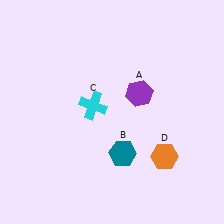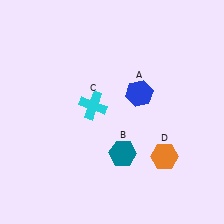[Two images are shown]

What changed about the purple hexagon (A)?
In Image 1, A is purple. In Image 2, it changed to blue.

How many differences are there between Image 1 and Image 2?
There is 1 difference between the two images.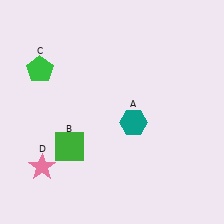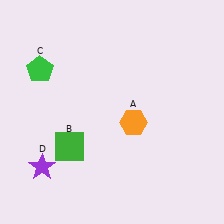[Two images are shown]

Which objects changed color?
A changed from teal to orange. D changed from pink to purple.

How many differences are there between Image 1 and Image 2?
There are 2 differences between the two images.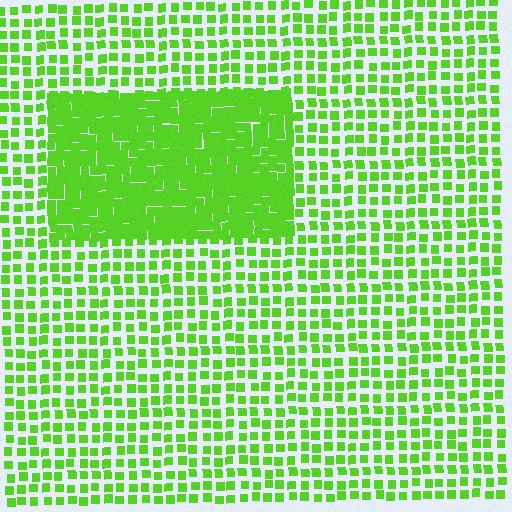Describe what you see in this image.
The image contains small lime elements arranged at two different densities. A rectangle-shaped region is visible where the elements are more densely packed than the surrounding area.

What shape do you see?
I see a rectangle.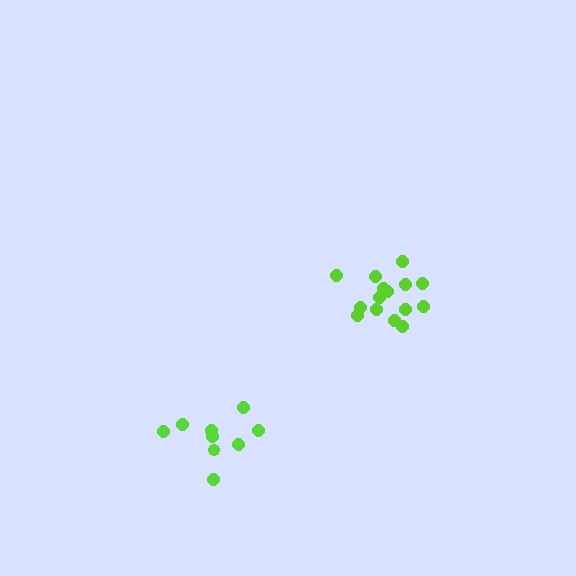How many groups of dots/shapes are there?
There are 2 groups.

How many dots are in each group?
Group 1: 9 dots, Group 2: 15 dots (24 total).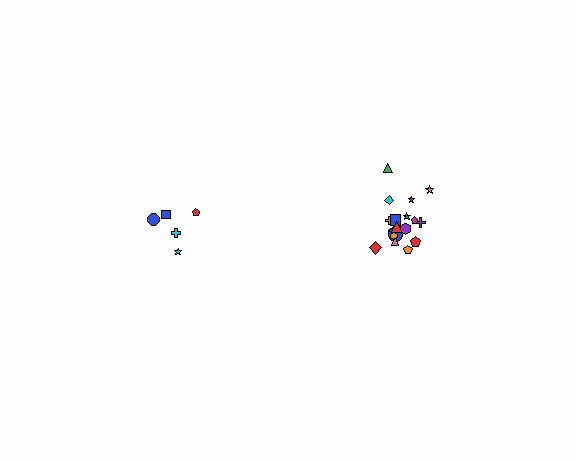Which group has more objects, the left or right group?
The right group.